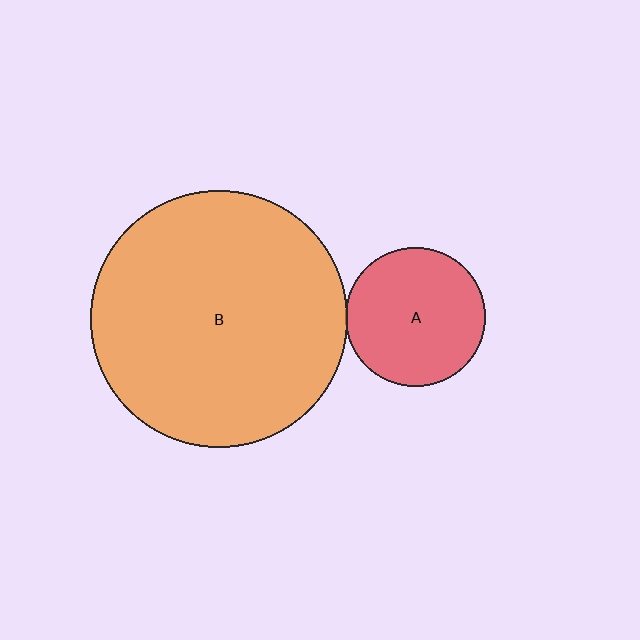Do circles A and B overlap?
Yes.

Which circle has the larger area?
Circle B (orange).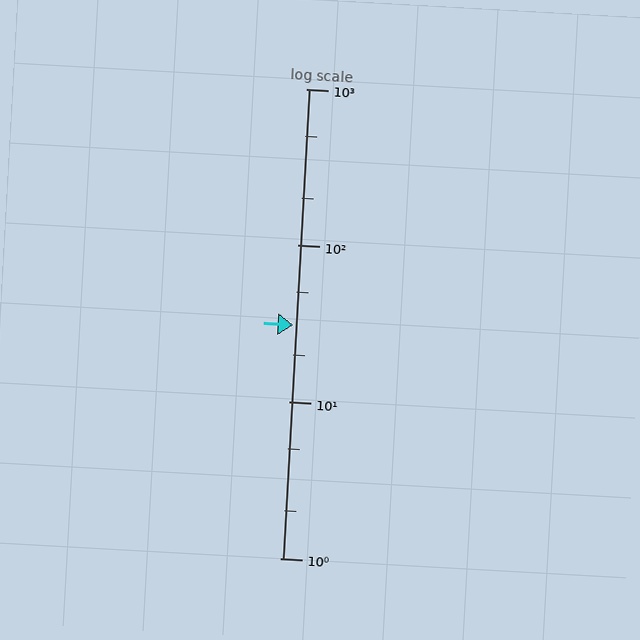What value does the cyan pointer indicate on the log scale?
The pointer indicates approximately 31.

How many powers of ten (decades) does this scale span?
The scale spans 3 decades, from 1 to 1000.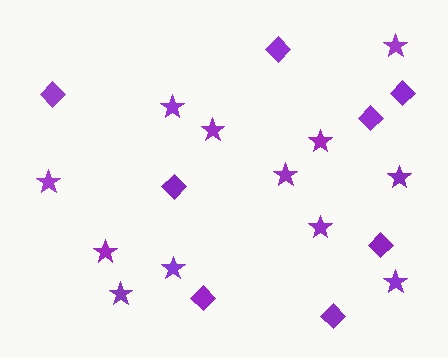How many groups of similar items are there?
There are 2 groups: one group of diamonds (8) and one group of stars (12).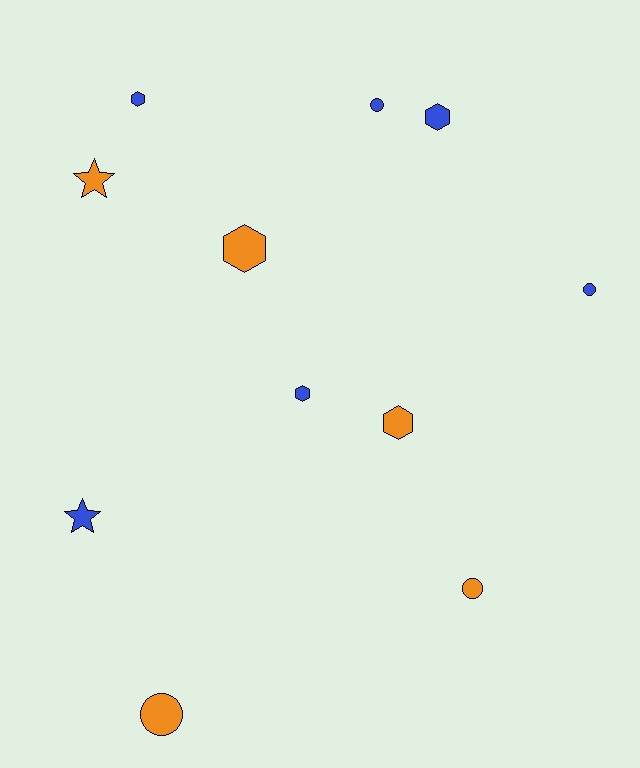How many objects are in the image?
There are 11 objects.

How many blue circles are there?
There are 2 blue circles.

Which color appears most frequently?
Blue, with 6 objects.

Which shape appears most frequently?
Hexagon, with 5 objects.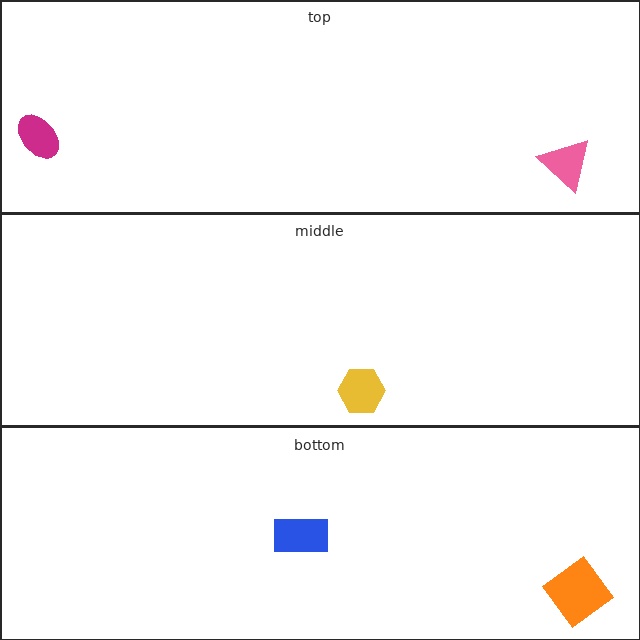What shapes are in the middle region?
The yellow hexagon.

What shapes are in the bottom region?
The blue rectangle, the orange diamond.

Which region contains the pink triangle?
The top region.